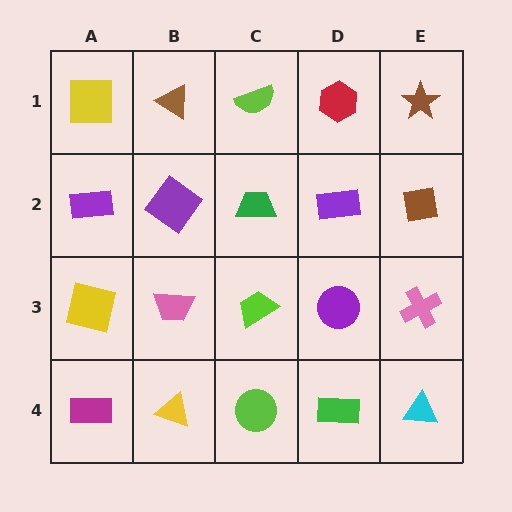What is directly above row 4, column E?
A pink cross.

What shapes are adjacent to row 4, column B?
A pink trapezoid (row 3, column B), a magenta rectangle (row 4, column A), a lime circle (row 4, column C).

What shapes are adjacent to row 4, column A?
A yellow square (row 3, column A), a yellow triangle (row 4, column B).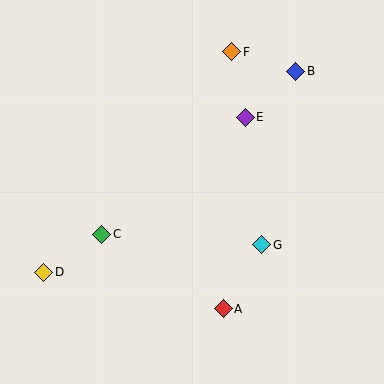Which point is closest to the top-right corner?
Point B is closest to the top-right corner.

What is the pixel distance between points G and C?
The distance between G and C is 160 pixels.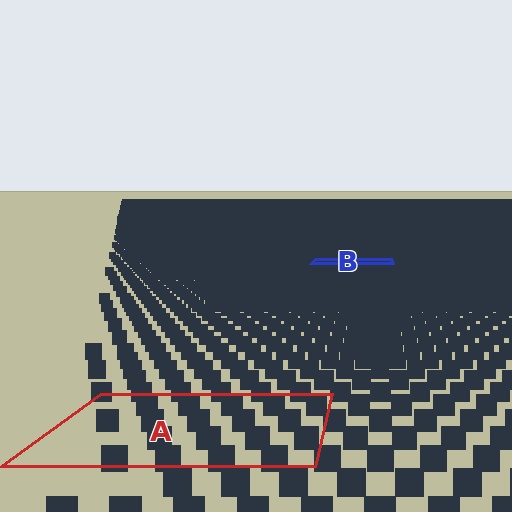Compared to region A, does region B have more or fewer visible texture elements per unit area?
Region B has more texture elements per unit area — they are packed more densely because it is farther away.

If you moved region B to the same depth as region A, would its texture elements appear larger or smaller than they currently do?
They would appear larger. At a closer depth, the same texture elements are projected at a bigger on-screen size.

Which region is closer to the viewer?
Region A is closer. The texture elements there are larger and more spread out.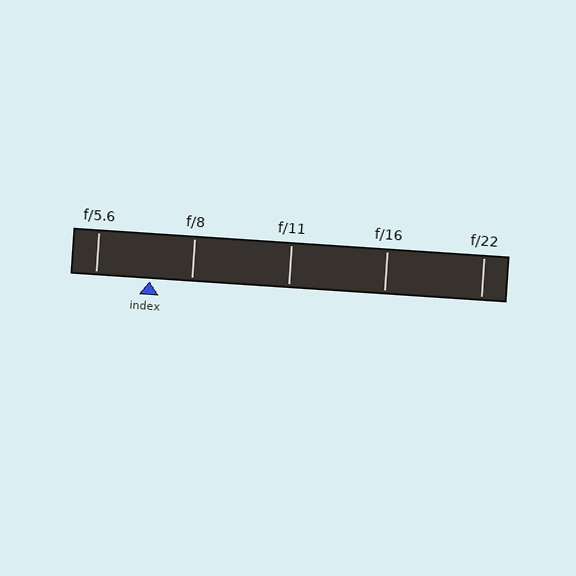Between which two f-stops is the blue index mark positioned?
The index mark is between f/5.6 and f/8.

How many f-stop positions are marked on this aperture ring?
There are 5 f-stop positions marked.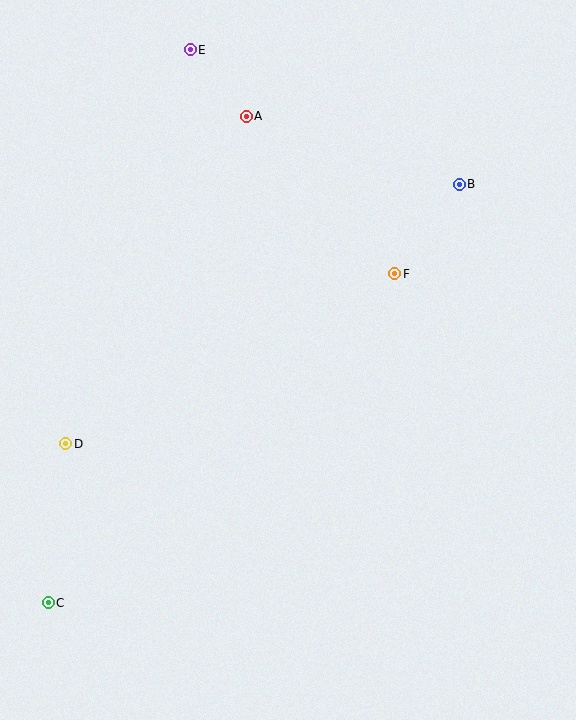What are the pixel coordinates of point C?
Point C is at (48, 603).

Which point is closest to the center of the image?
Point F at (395, 274) is closest to the center.